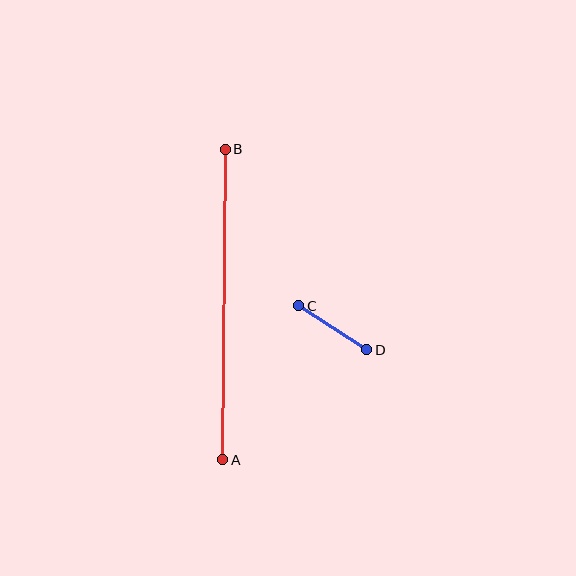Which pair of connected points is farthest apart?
Points A and B are farthest apart.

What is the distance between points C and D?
The distance is approximately 81 pixels.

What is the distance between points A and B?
The distance is approximately 310 pixels.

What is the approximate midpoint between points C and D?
The midpoint is at approximately (333, 328) pixels.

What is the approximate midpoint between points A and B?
The midpoint is at approximately (224, 305) pixels.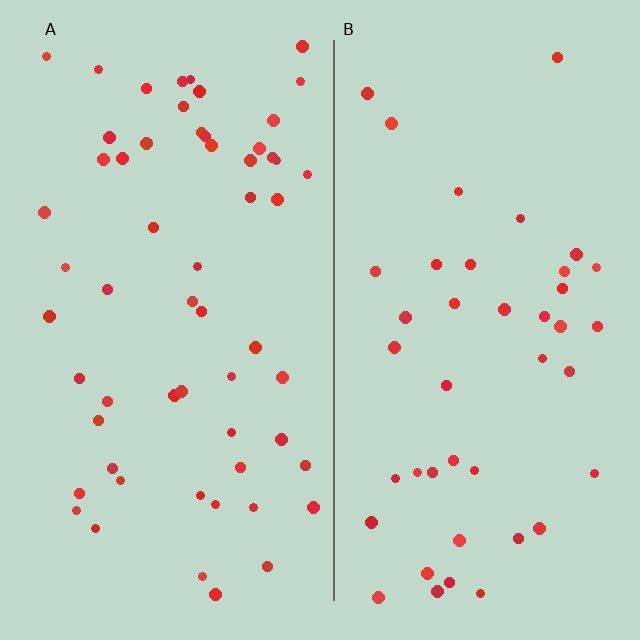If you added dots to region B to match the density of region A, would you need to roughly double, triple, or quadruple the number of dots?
Approximately double.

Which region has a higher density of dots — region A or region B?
A (the left).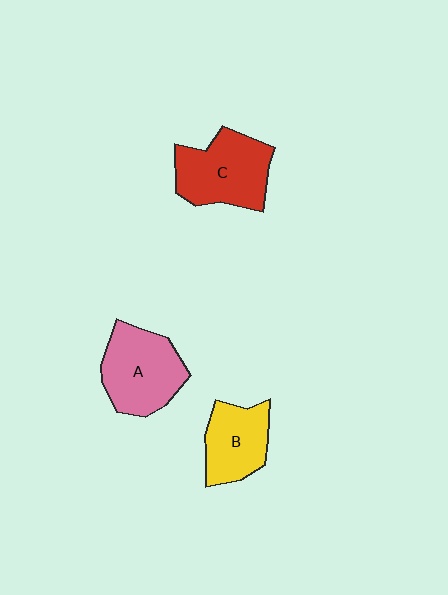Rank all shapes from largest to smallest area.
From largest to smallest: C (red), A (pink), B (yellow).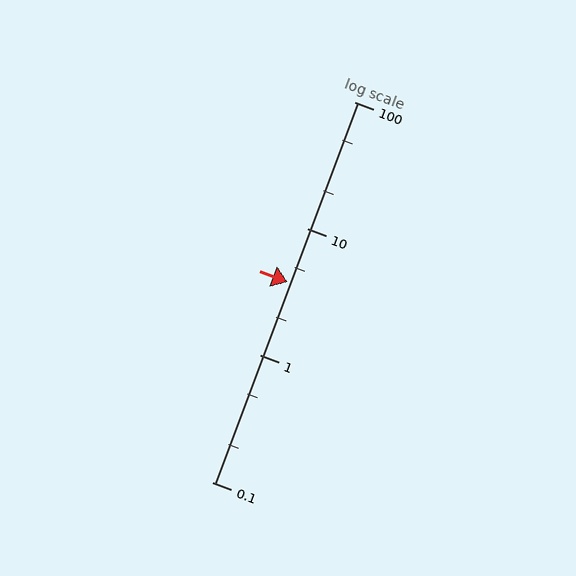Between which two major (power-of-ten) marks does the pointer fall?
The pointer is between 1 and 10.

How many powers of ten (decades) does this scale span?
The scale spans 3 decades, from 0.1 to 100.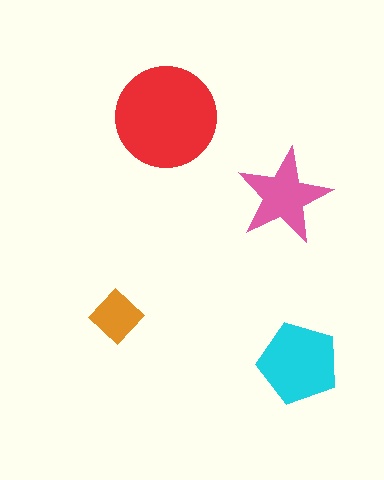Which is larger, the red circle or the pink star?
The red circle.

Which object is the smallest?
The orange diamond.